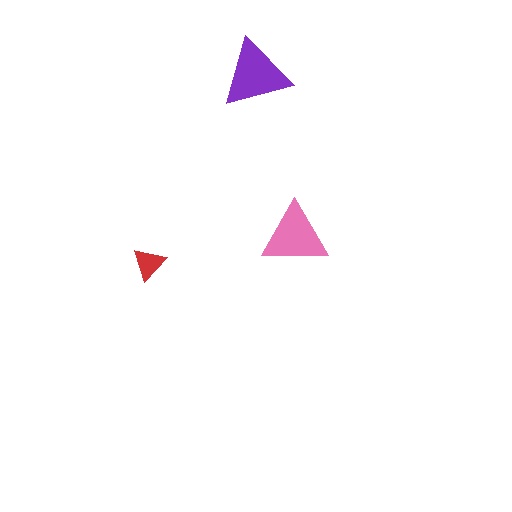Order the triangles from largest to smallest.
the purple one, the pink one, the red one.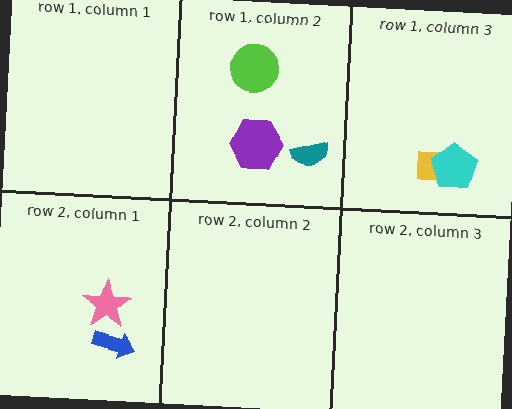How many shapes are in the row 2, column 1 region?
2.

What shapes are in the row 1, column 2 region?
The purple hexagon, the lime circle, the teal semicircle.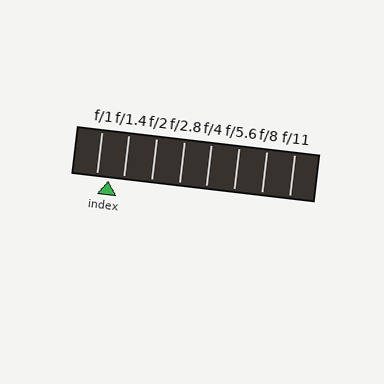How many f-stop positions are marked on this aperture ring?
There are 8 f-stop positions marked.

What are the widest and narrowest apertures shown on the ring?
The widest aperture shown is f/1 and the narrowest is f/11.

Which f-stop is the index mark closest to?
The index mark is closest to f/1.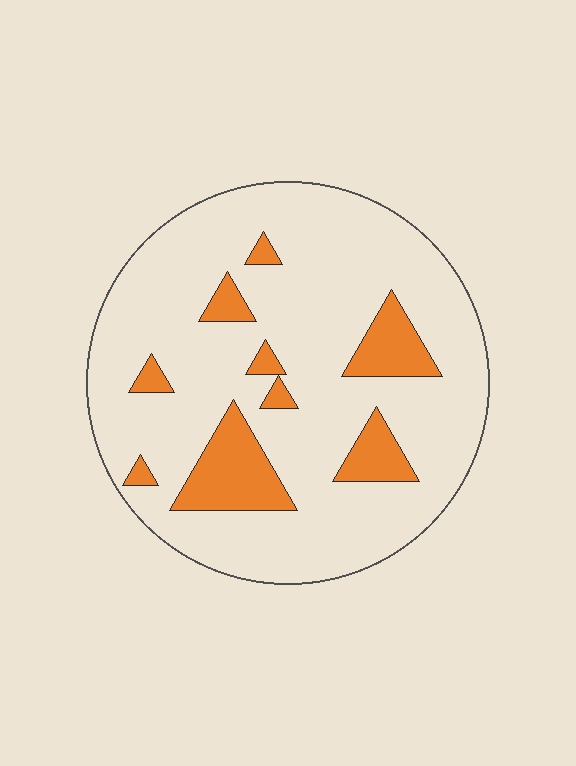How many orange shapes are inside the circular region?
9.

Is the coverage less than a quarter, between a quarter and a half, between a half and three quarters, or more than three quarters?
Less than a quarter.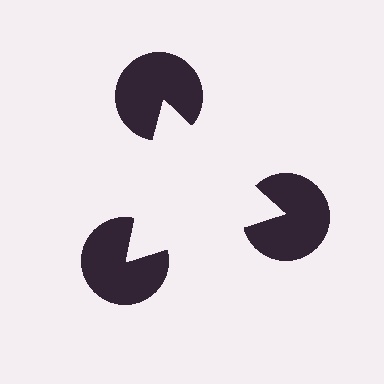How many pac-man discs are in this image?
There are 3 — one at each vertex of the illusory triangle.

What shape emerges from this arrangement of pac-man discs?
An illusory triangle — its edges are inferred from the aligned wedge cuts in the pac-man discs, not physically drawn.